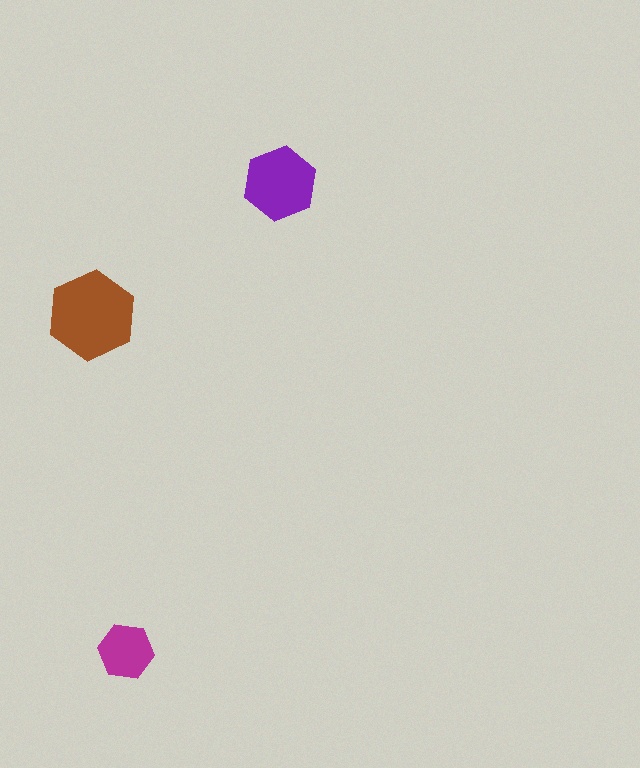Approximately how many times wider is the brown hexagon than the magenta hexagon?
About 1.5 times wider.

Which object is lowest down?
The magenta hexagon is bottommost.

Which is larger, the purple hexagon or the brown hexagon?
The brown one.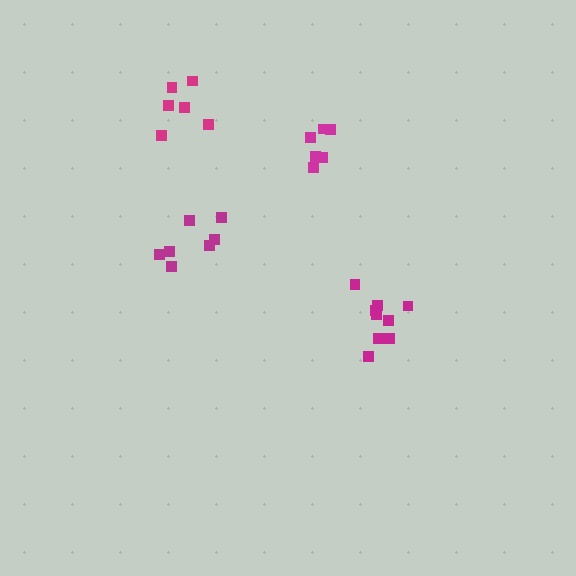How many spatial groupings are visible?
There are 4 spatial groupings.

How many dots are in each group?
Group 1: 9 dots, Group 2: 7 dots, Group 3: 6 dots, Group 4: 6 dots (28 total).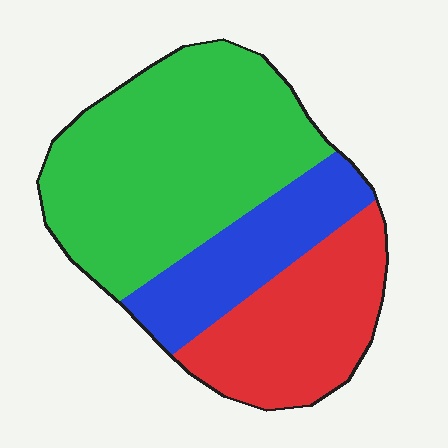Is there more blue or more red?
Red.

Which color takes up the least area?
Blue, at roughly 20%.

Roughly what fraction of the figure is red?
Red takes up about one quarter (1/4) of the figure.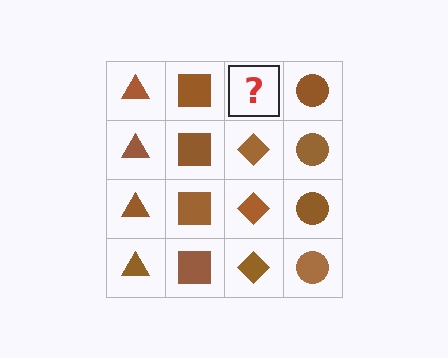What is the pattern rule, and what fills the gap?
The rule is that each column has a consistent shape. The gap should be filled with a brown diamond.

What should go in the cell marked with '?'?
The missing cell should contain a brown diamond.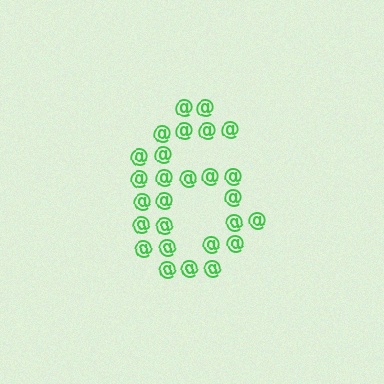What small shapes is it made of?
It is made of small at signs.